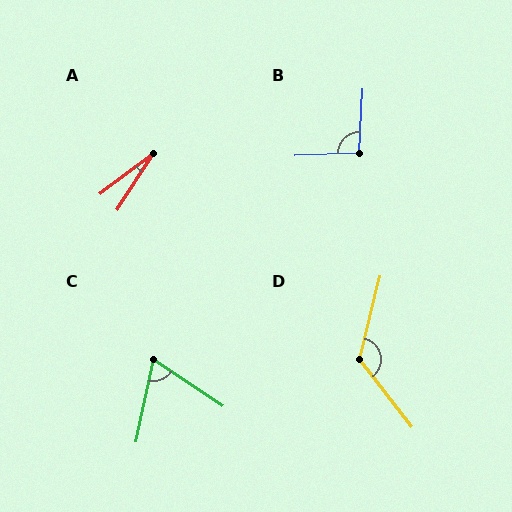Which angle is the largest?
D, at approximately 129 degrees.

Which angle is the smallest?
A, at approximately 20 degrees.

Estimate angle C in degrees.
Approximately 68 degrees.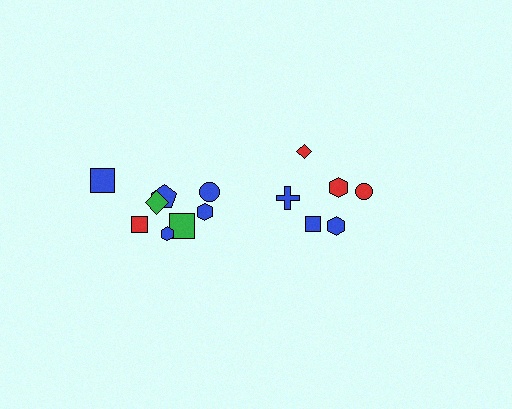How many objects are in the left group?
There are 8 objects.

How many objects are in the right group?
There are 6 objects.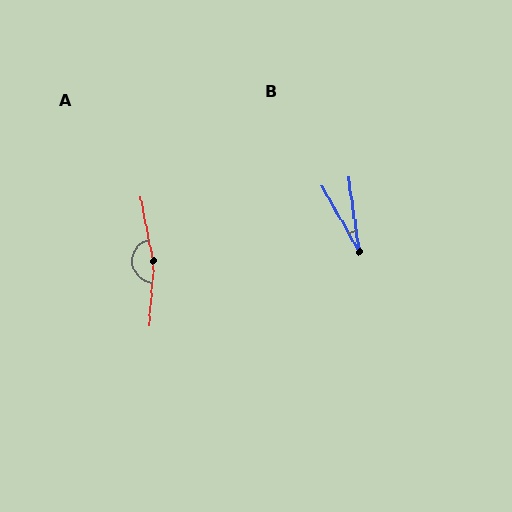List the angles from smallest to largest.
B (21°), A (164°).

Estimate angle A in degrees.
Approximately 164 degrees.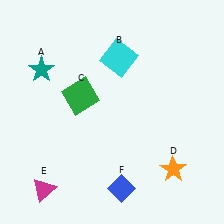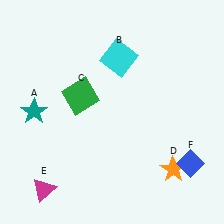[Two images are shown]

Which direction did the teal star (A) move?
The teal star (A) moved down.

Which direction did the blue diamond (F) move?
The blue diamond (F) moved right.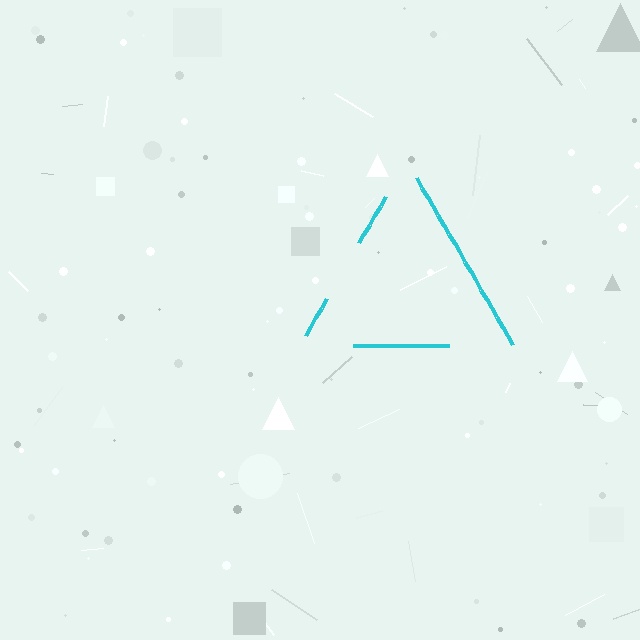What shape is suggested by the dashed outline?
The dashed outline suggests a triangle.